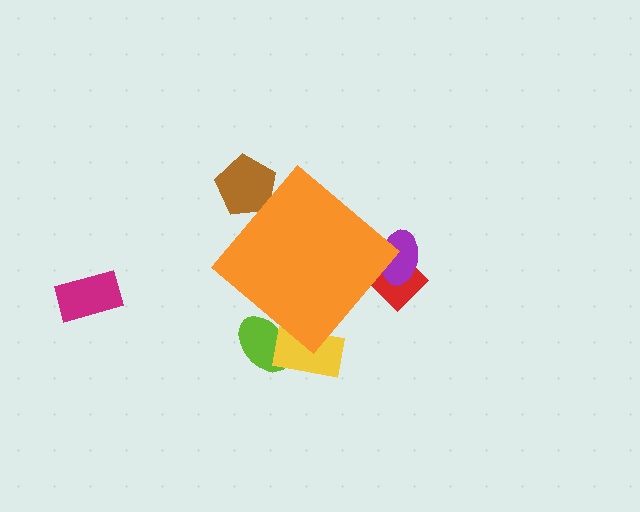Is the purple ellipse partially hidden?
Yes, the purple ellipse is partially hidden behind the orange diamond.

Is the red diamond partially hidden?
Yes, the red diamond is partially hidden behind the orange diamond.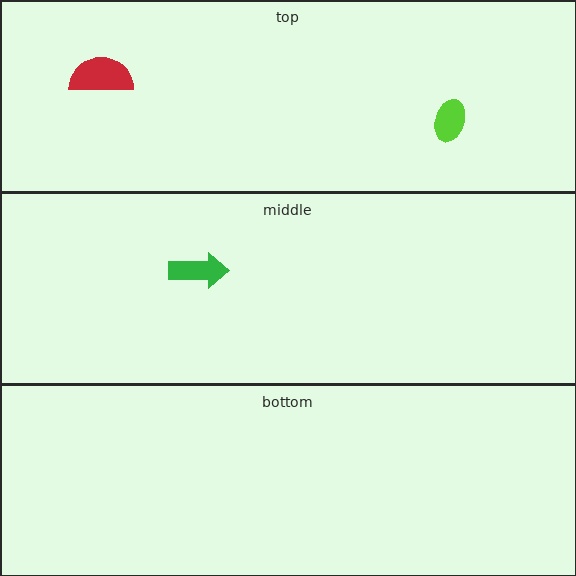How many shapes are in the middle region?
1.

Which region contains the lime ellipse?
The top region.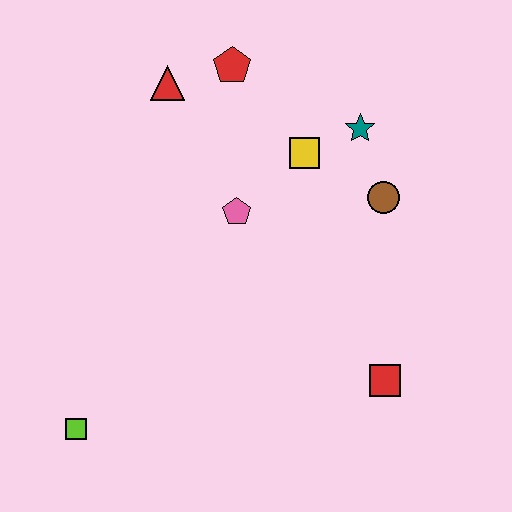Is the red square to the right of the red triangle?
Yes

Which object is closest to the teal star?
The yellow square is closest to the teal star.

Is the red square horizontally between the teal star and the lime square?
No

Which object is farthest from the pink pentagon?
The lime square is farthest from the pink pentagon.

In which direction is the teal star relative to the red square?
The teal star is above the red square.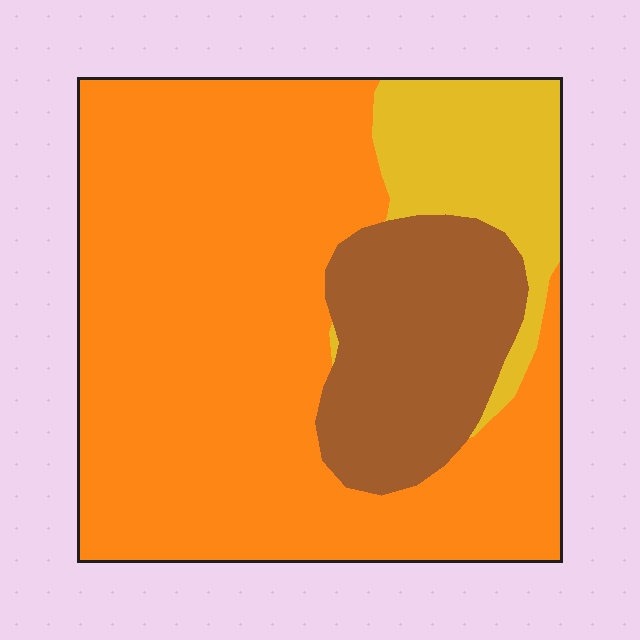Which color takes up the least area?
Yellow, at roughly 15%.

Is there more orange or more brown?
Orange.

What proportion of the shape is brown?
Brown takes up between a sixth and a third of the shape.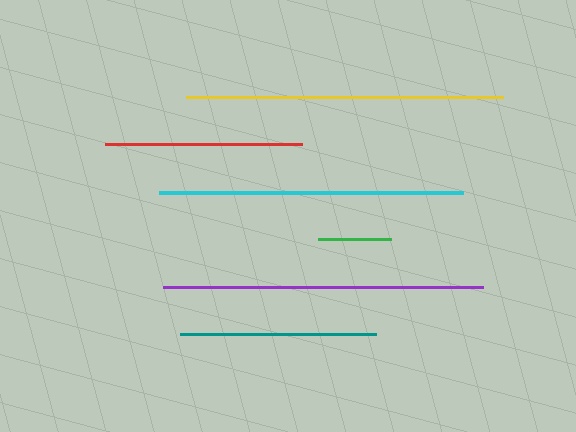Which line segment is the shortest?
The green line is the shortest at approximately 73 pixels.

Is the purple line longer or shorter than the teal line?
The purple line is longer than the teal line.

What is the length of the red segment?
The red segment is approximately 197 pixels long.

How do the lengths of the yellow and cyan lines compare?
The yellow and cyan lines are approximately the same length.